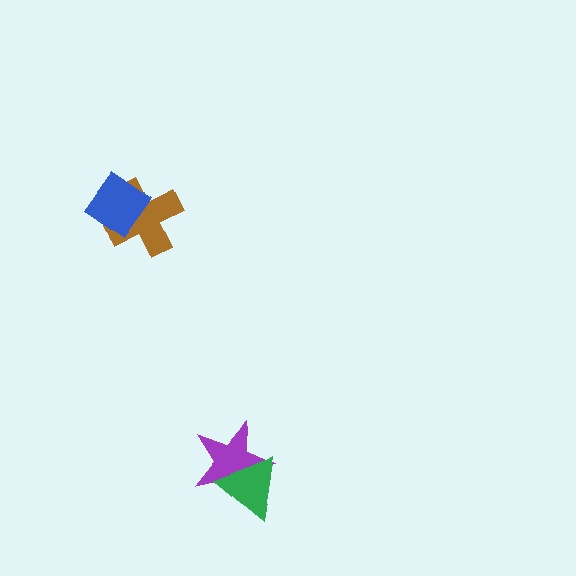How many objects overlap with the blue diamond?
1 object overlaps with the blue diamond.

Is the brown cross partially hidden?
Yes, it is partially covered by another shape.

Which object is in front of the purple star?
The green triangle is in front of the purple star.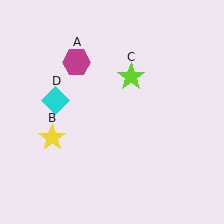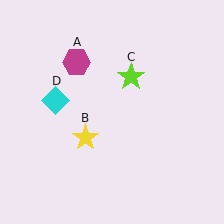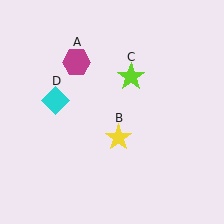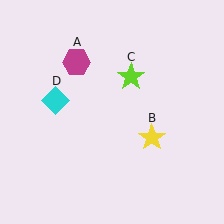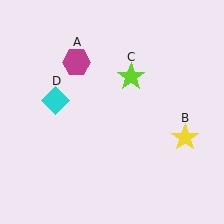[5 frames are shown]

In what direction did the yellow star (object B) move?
The yellow star (object B) moved right.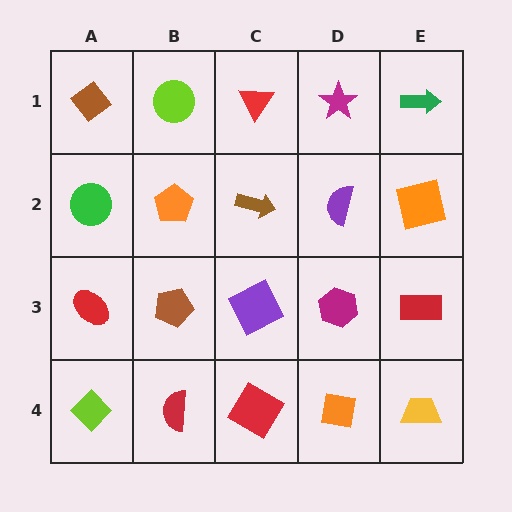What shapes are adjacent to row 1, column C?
A brown arrow (row 2, column C), a lime circle (row 1, column B), a magenta star (row 1, column D).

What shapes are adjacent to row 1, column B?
An orange pentagon (row 2, column B), a brown diamond (row 1, column A), a red triangle (row 1, column C).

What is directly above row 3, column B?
An orange pentagon.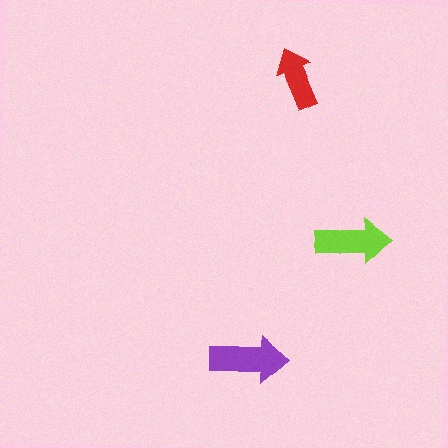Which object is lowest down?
The purple arrow is bottommost.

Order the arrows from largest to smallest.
the purple one, the lime one, the red one.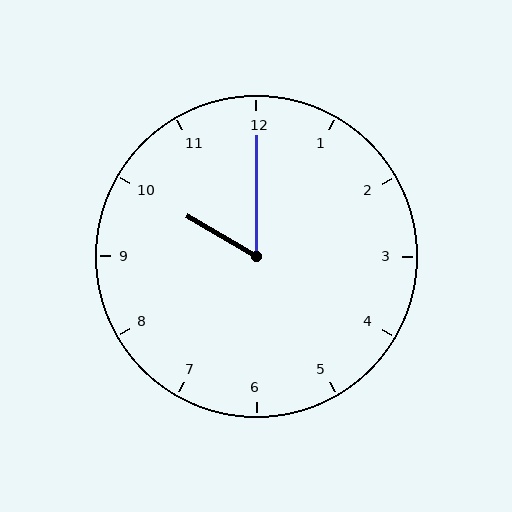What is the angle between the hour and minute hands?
Approximately 60 degrees.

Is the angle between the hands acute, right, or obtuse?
It is acute.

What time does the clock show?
10:00.